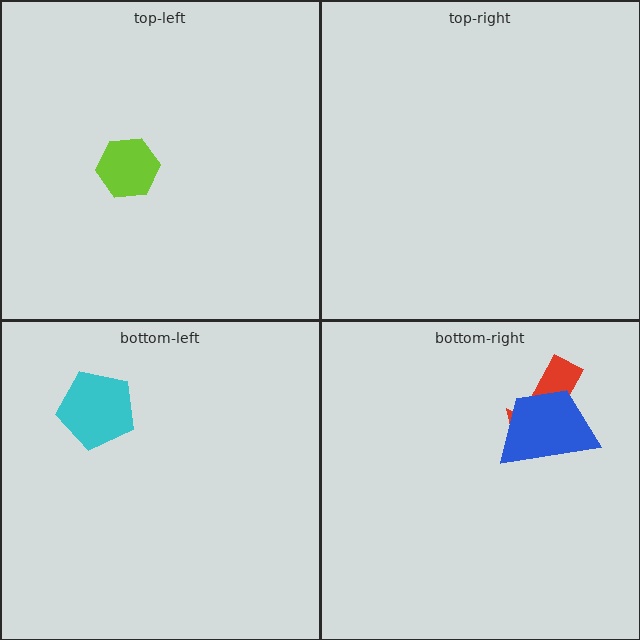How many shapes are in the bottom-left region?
1.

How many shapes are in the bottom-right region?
2.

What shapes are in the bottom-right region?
The red arrow, the blue trapezoid.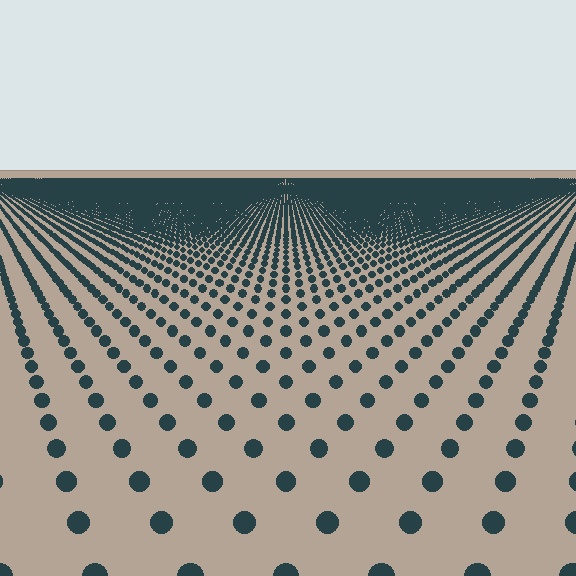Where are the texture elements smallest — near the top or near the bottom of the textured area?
Near the top.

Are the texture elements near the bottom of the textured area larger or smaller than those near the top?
Larger. Near the bottom, elements are closer to the viewer and appear at a bigger on-screen size.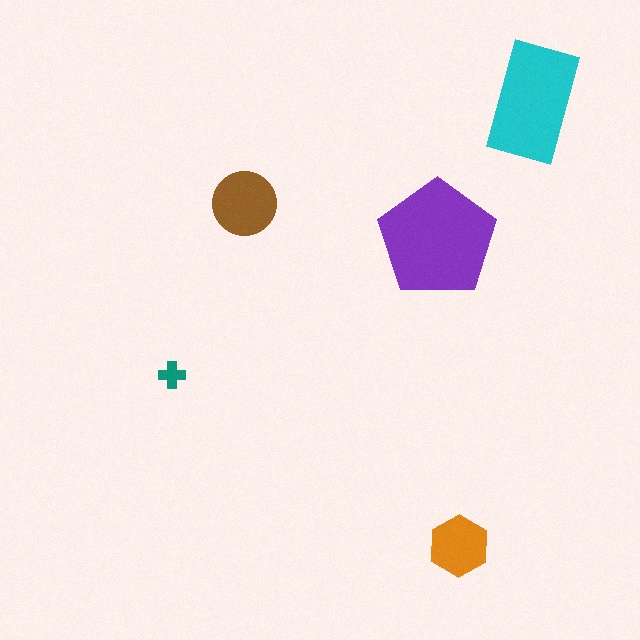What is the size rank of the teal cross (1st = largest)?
5th.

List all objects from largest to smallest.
The purple pentagon, the cyan rectangle, the brown circle, the orange hexagon, the teal cross.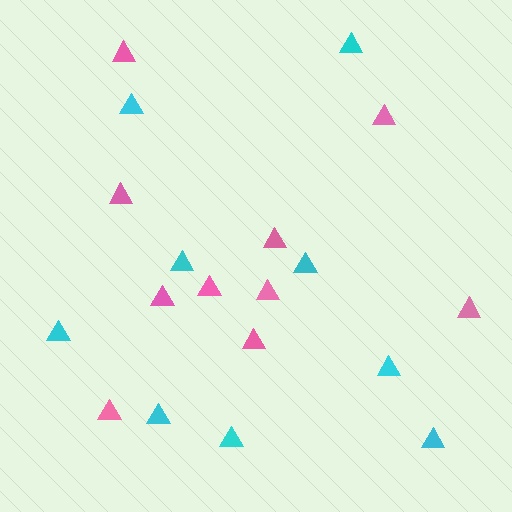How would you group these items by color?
There are 2 groups: one group of pink triangles (10) and one group of cyan triangles (9).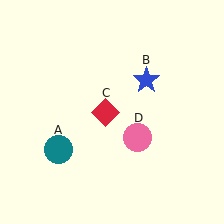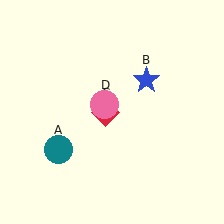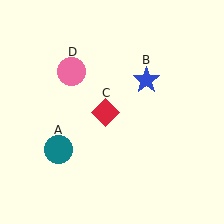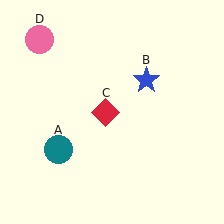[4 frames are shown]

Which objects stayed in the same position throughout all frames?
Teal circle (object A) and blue star (object B) and red diamond (object C) remained stationary.